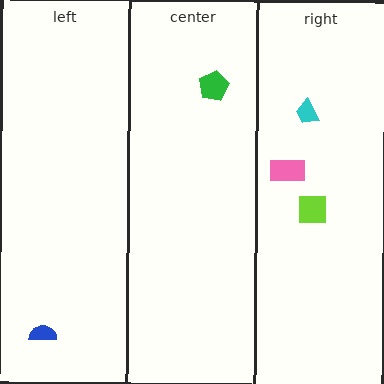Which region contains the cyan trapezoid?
The right region.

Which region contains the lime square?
The right region.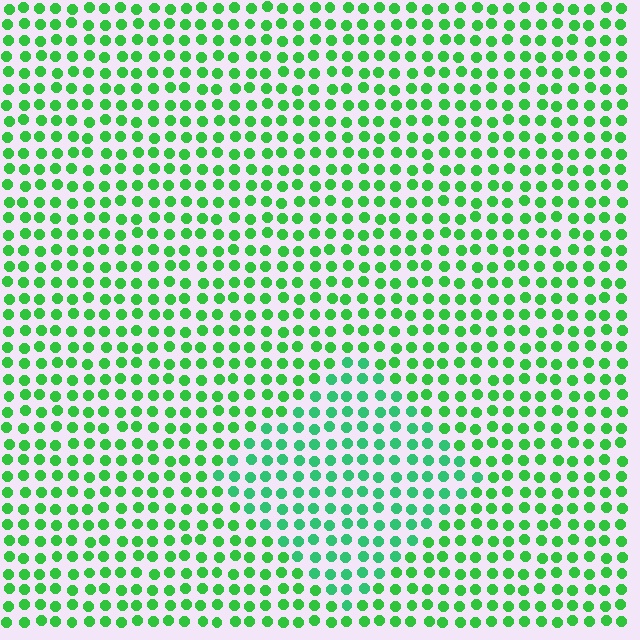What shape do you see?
I see a diamond.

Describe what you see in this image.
The image is filled with small green elements in a uniform arrangement. A diamond-shaped region is visible where the elements are tinted to a slightly different hue, forming a subtle color boundary.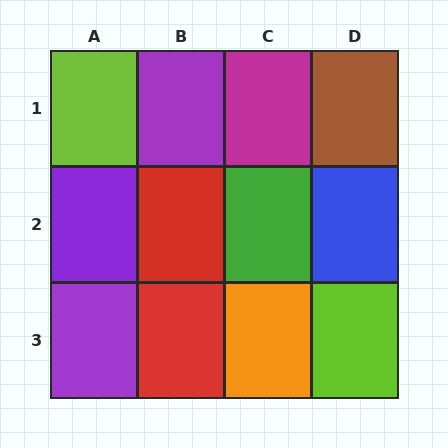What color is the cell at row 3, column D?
Lime.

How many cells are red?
2 cells are red.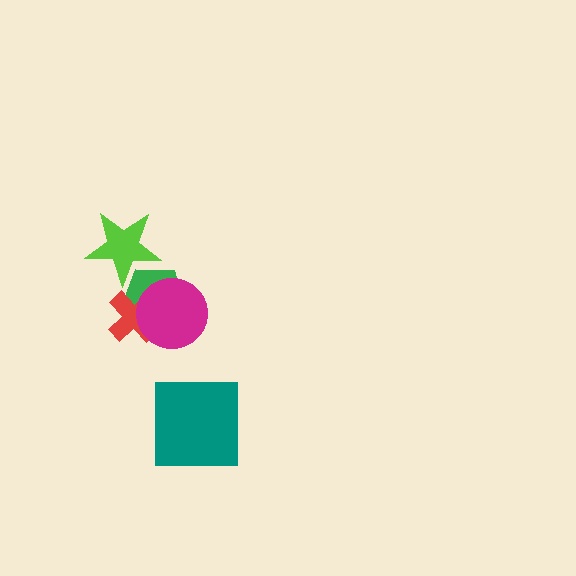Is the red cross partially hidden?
Yes, it is partially covered by another shape.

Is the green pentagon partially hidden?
Yes, it is partially covered by another shape.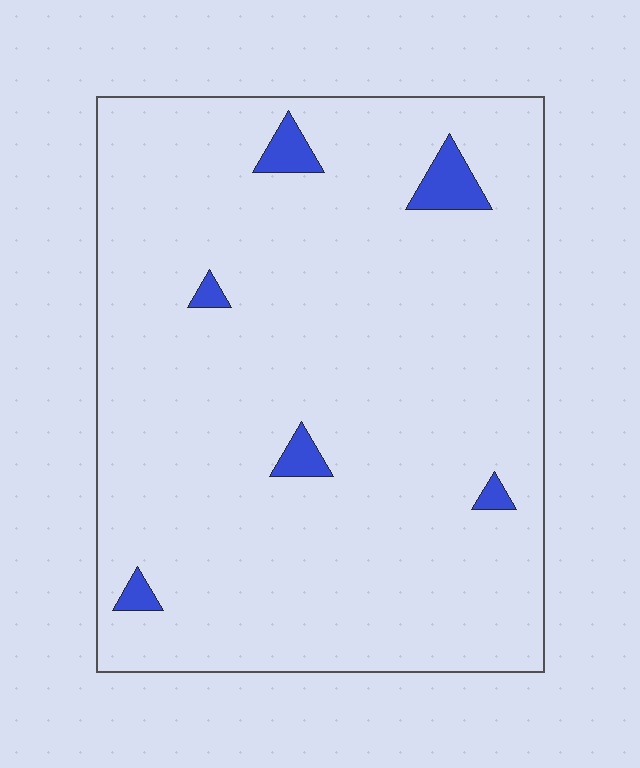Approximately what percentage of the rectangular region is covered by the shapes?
Approximately 5%.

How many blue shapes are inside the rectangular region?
6.